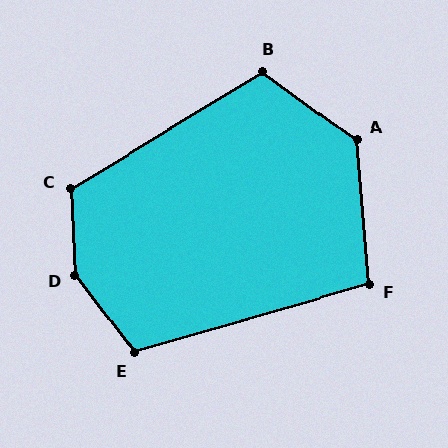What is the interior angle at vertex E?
Approximately 111 degrees (obtuse).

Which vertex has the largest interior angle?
D, at approximately 146 degrees.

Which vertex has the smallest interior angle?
F, at approximately 101 degrees.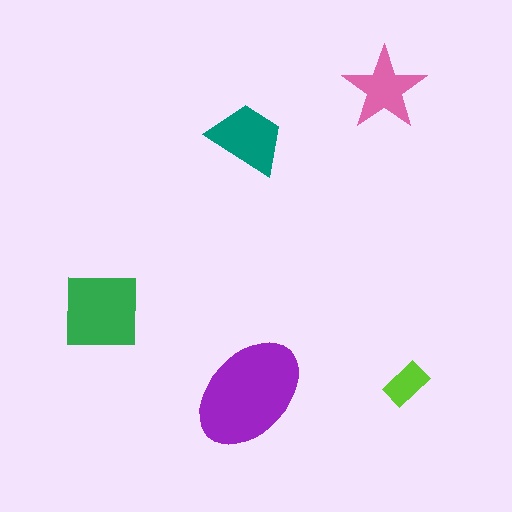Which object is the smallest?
The lime rectangle.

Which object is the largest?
The purple ellipse.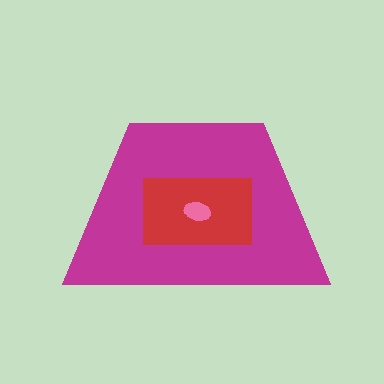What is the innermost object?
The pink ellipse.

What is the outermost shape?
The magenta trapezoid.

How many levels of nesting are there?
3.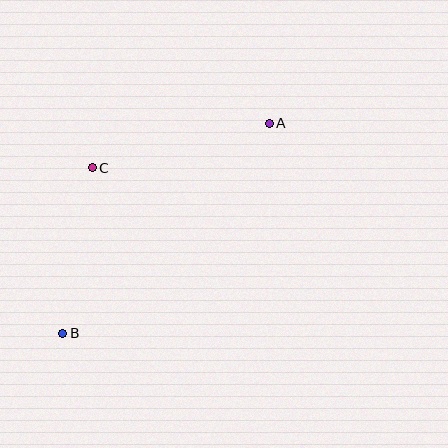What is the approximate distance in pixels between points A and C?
The distance between A and C is approximately 182 pixels.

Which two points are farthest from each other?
Points A and B are farthest from each other.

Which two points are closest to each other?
Points B and C are closest to each other.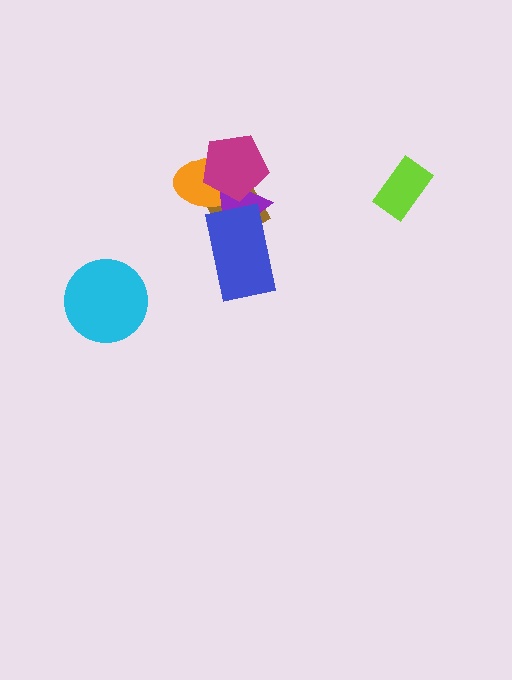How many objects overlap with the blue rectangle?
2 objects overlap with the blue rectangle.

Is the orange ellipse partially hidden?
Yes, it is partially covered by another shape.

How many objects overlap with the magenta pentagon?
3 objects overlap with the magenta pentagon.